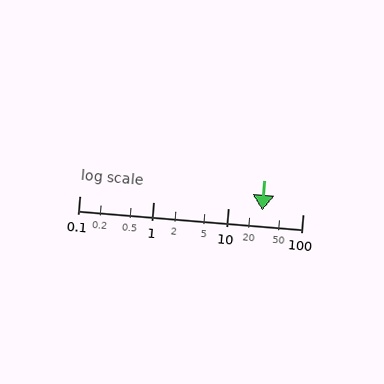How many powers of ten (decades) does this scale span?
The scale spans 3 decades, from 0.1 to 100.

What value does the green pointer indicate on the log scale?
The pointer indicates approximately 29.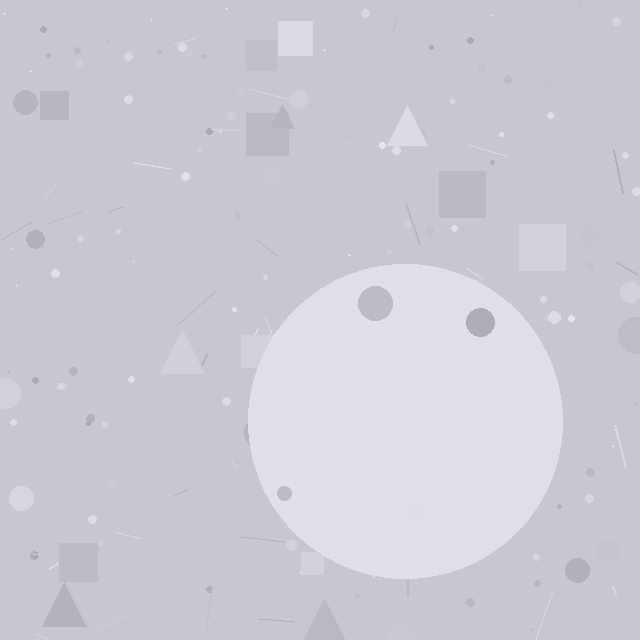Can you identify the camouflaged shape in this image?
The camouflaged shape is a circle.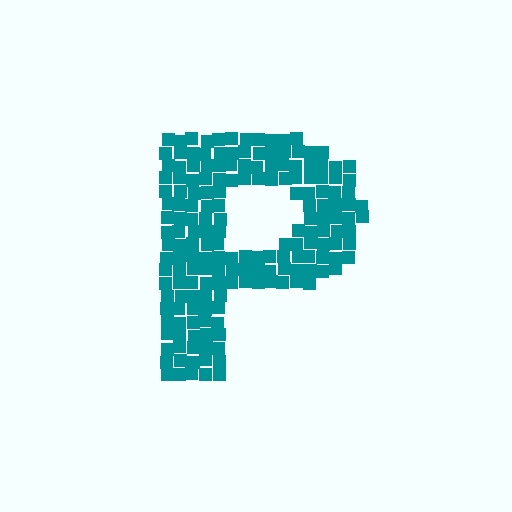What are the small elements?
The small elements are squares.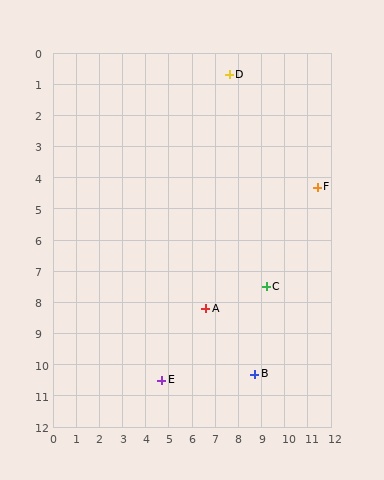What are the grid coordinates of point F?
Point F is at approximately (11.4, 4.3).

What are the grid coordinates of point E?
Point E is at approximately (4.7, 10.5).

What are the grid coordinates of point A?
Point A is at approximately (6.6, 8.2).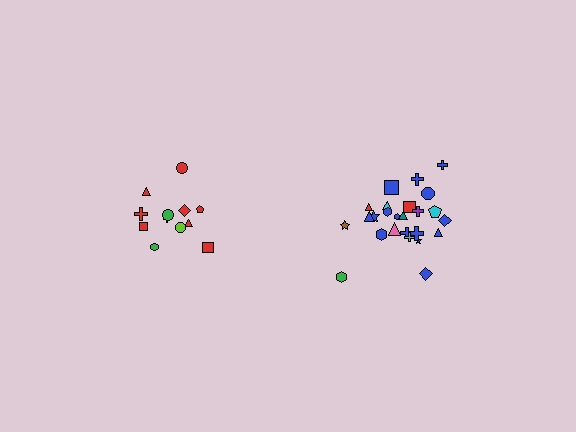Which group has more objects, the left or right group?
The right group.